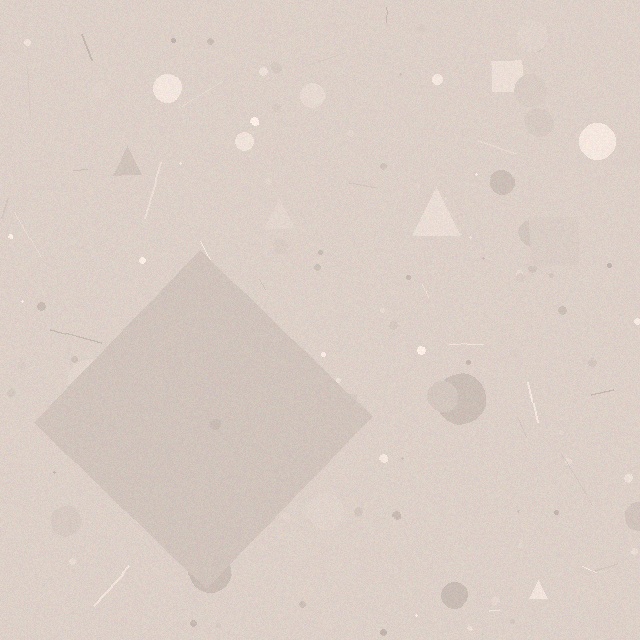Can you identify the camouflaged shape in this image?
The camouflaged shape is a diamond.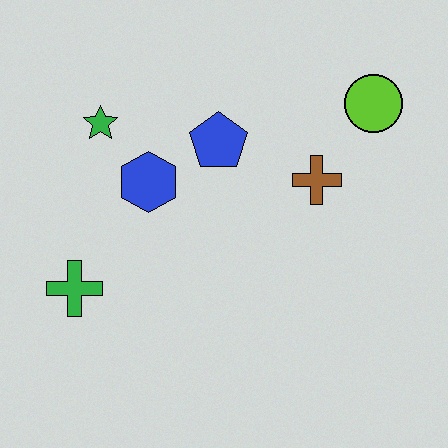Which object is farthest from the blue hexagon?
The lime circle is farthest from the blue hexagon.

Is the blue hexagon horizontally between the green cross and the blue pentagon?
Yes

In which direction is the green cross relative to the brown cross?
The green cross is to the left of the brown cross.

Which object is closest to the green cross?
The blue hexagon is closest to the green cross.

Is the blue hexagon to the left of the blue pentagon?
Yes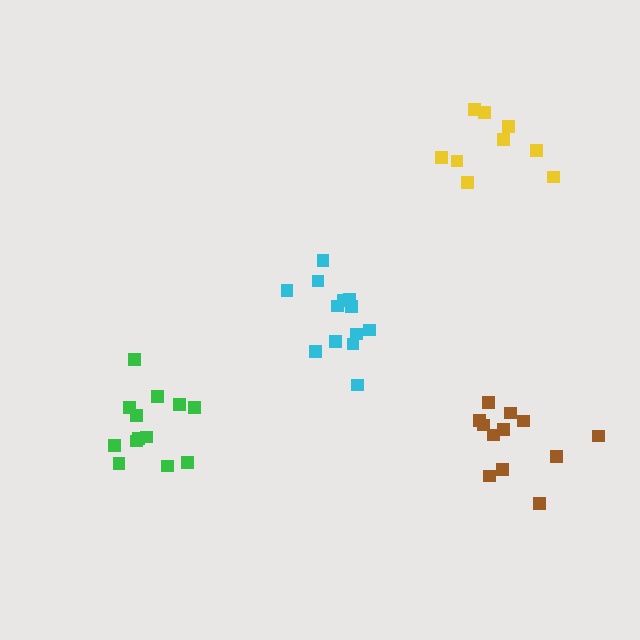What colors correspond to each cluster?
The clusters are colored: cyan, brown, green, yellow.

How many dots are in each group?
Group 1: 13 dots, Group 2: 12 dots, Group 3: 13 dots, Group 4: 9 dots (47 total).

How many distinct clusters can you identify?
There are 4 distinct clusters.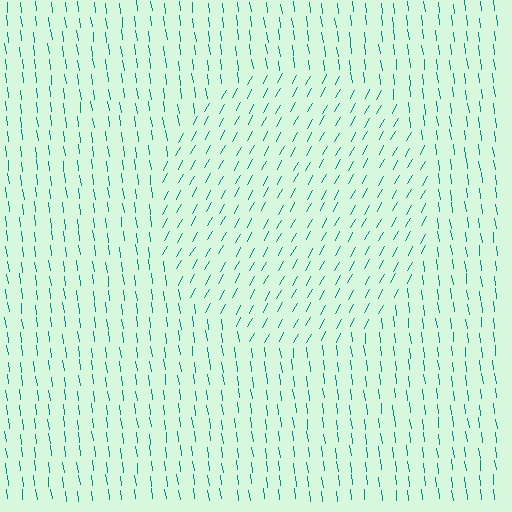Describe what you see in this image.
The image is filled with small teal line segments. A circle region in the image has lines oriented differently from the surrounding lines, creating a visible texture boundary.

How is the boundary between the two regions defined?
The boundary is defined purely by a change in line orientation (approximately 36 degrees difference). All lines are the same color and thickness.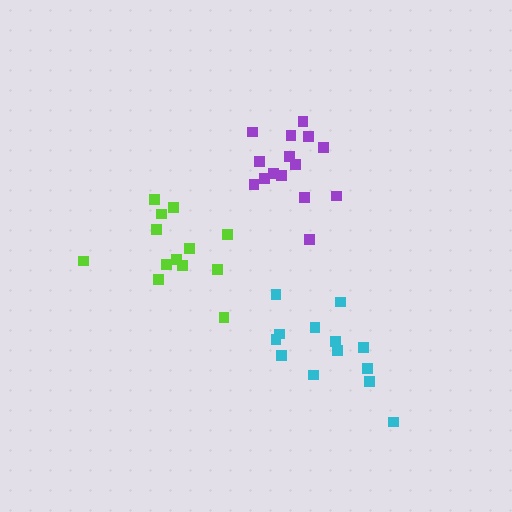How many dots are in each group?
Group 1: 13 dots, Group 2: 13 dots, Group 3: 15 dots (41 total).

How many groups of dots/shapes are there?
There are 3 groups.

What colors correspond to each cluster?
The clusters are colored: cyan, lime, purple.